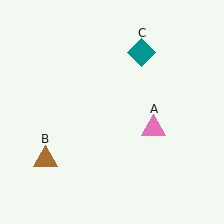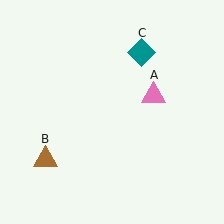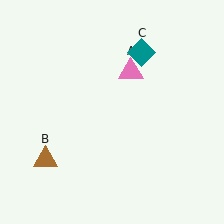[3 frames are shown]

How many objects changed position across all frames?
1 object changed position: pink triangle (object A).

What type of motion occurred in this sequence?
The pink triangle (object A) rotated counterclockwise around the center of the scene.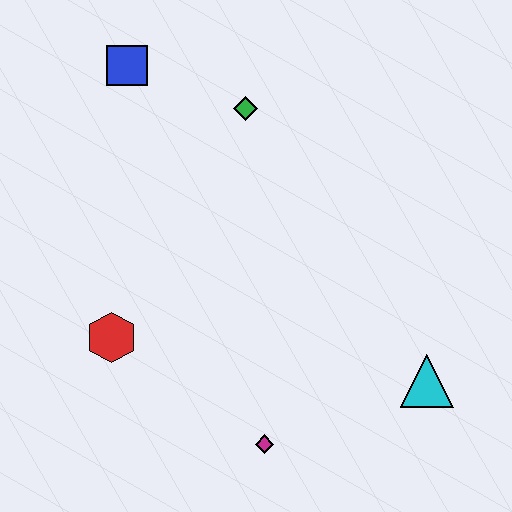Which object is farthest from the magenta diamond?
The blue square is farthest from the magenta diamond.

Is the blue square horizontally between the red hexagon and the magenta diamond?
Yes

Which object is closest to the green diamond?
The blue square is closest to the green diamond.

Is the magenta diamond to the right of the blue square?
Yes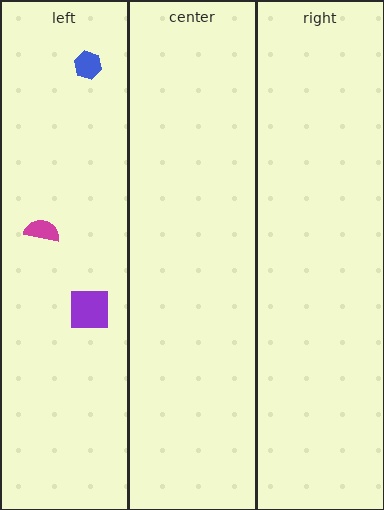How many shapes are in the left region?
3.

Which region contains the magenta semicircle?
The left region.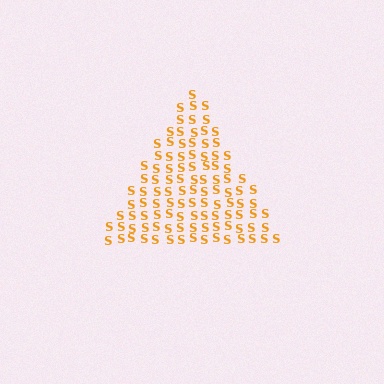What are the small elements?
The small elements are letter S's.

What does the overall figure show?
The overall figure shows a triangle.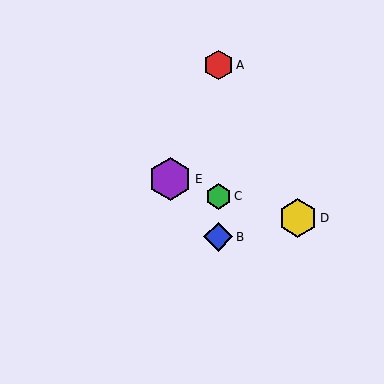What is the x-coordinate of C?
Object C is at x≈218.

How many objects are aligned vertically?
3 objects (A, B, C) are aligned vertically.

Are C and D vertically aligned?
No, C is at x≈218 and D is at x≈298.